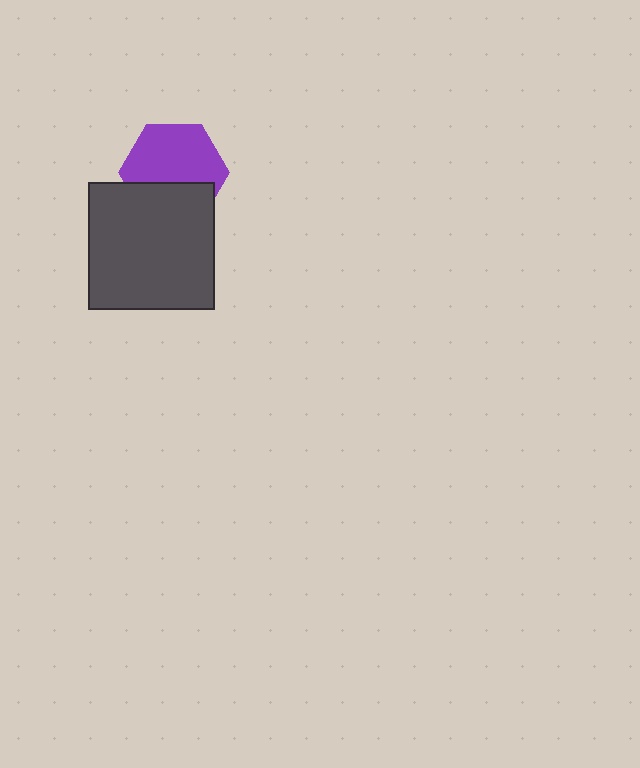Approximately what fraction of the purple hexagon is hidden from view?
Roughly 37% of the purple hexagon is hidden behind the dark gray square.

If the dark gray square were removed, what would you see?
You would see the complete purple hexagon.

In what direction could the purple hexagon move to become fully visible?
The purple hexagon could move up. That would shift it out from behind the dark gray square entirely.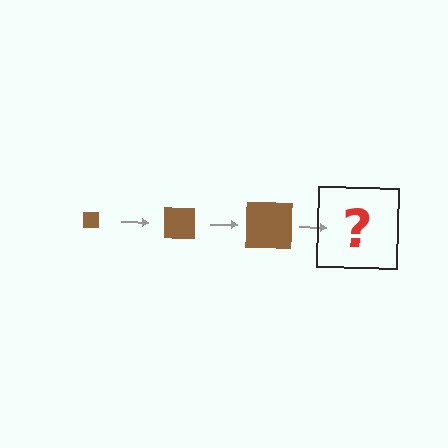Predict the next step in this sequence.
The next step is a brown square, larger than the previous one.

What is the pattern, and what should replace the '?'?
The pattern is that the square gets progressively larger each step. The '?' should be a brown square, larger than the previous one.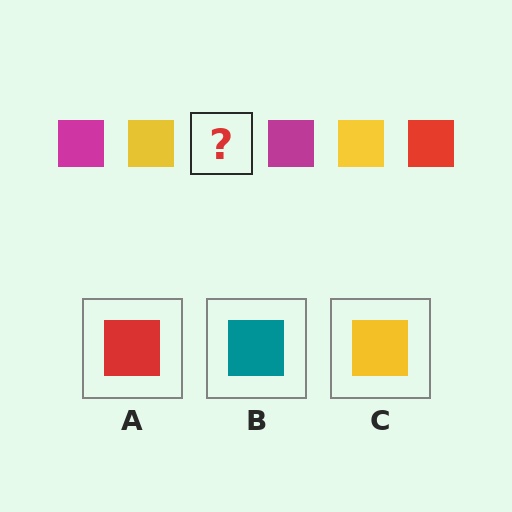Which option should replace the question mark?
Option A.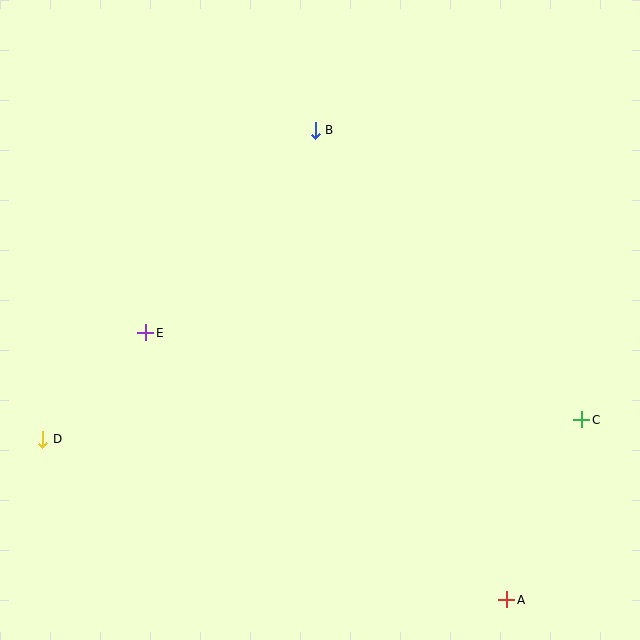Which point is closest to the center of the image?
Point E at (146, 333) is closest to the center.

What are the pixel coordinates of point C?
Point C is at (582, 420).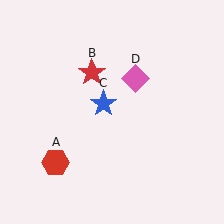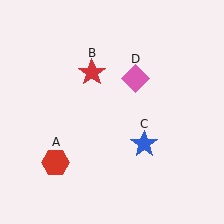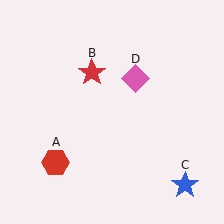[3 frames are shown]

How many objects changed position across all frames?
1 object changed position: blue star (object C).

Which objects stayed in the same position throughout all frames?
Red hexagon (object A) and red star (object B) and pink diamond (object D) remained stationary.